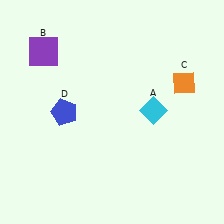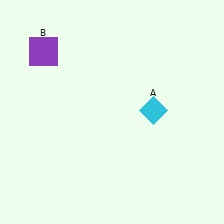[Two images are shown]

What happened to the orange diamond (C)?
The orange diamond (C) was removed in Image 2. It was in the top-right area of Image 1.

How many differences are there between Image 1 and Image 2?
There are 2 differences between the two images.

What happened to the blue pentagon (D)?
The blue pentagon (D) was removed in Image 2. It was in the bottom-left area of Image 1.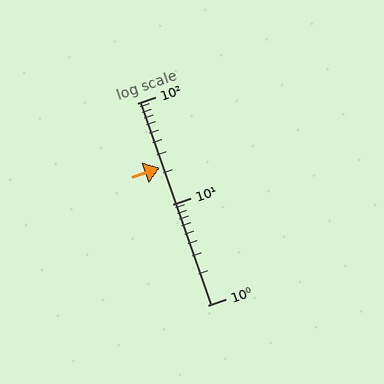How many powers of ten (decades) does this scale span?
The scale spans 2 decades, from 1 to 100.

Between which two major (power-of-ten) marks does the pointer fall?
The pointer is between 10 and 100.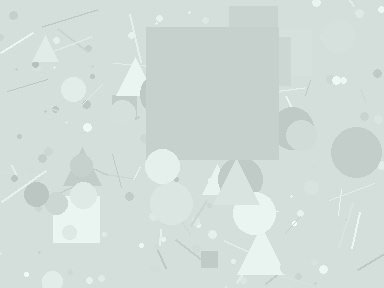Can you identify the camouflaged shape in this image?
The camouflaged shape is a square.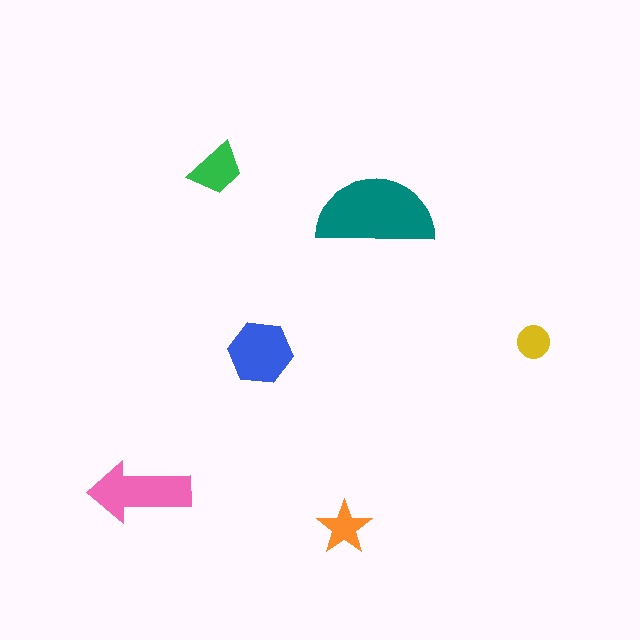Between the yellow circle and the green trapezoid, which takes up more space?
The green trapezoid.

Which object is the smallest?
The yellow circle.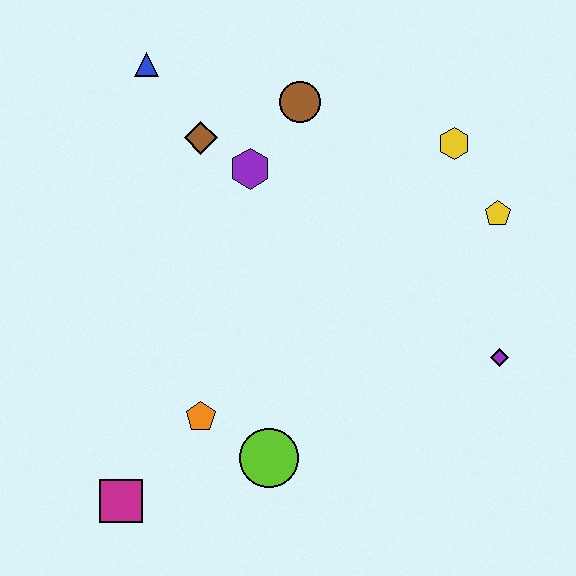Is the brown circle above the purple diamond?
Yes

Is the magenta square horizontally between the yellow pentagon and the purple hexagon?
No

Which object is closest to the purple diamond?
The yellow pentagon is closest to the purple diamond.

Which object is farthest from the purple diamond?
The blue triangle is farthest from the purple diamond.